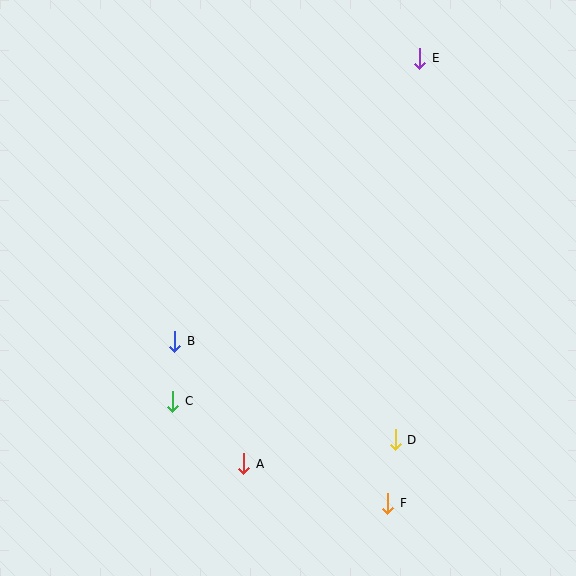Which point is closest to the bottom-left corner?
Point C is closest to the bottom-left corner.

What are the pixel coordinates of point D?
Point D is at (395, 440).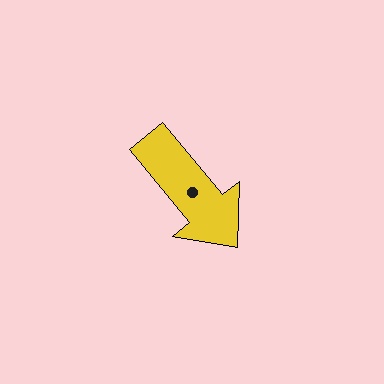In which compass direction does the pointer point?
Southeast.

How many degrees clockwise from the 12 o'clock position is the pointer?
Approximately 141 degrees.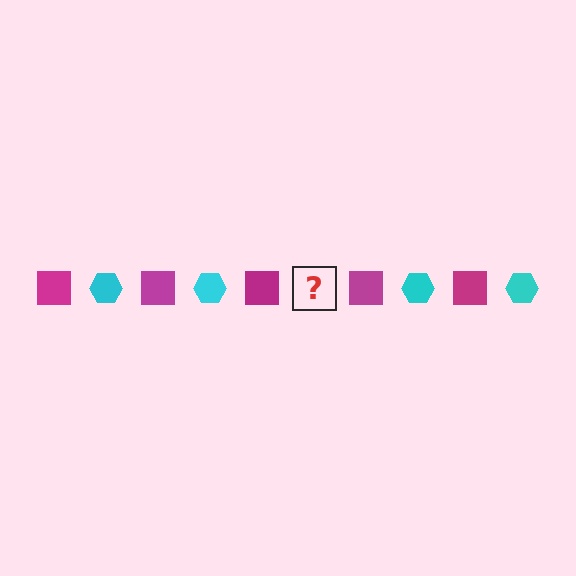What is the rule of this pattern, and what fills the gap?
The rule is that the pattern alternates between magenta square and cyan hexagon. The gap should be filled with a cyan hexagon.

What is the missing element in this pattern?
The missing element is a cyan hexagon.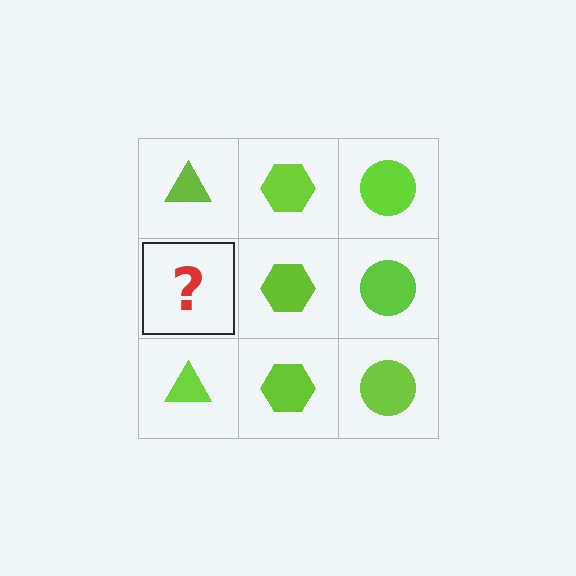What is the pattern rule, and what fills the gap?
The rule is that each column has a consistent shape. The gap should be filled with a lime triangle.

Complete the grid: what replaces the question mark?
The question mark should be replaced with a lime triangle.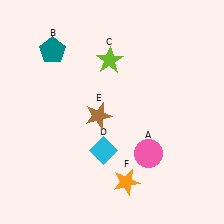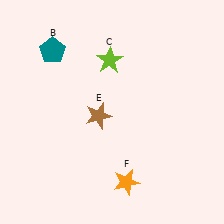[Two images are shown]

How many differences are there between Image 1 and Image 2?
There are 2 differences between the two images.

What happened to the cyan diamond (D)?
The cyan diamond (D) was removed in Image 2. It was in the bottom-left area of Image 1.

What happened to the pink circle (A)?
The pink circle (A) was removed in Image 2. It was in the bottom-right area of Image 1.